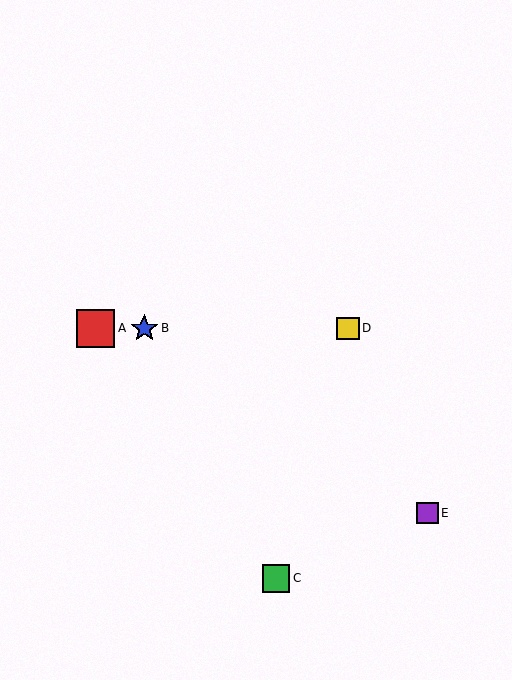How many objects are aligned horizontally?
3 objects (A, B, D) are aligned horizontally.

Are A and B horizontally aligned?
Yes, both are at y≈328.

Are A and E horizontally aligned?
No, A is at y≈328 and E is at y≈513.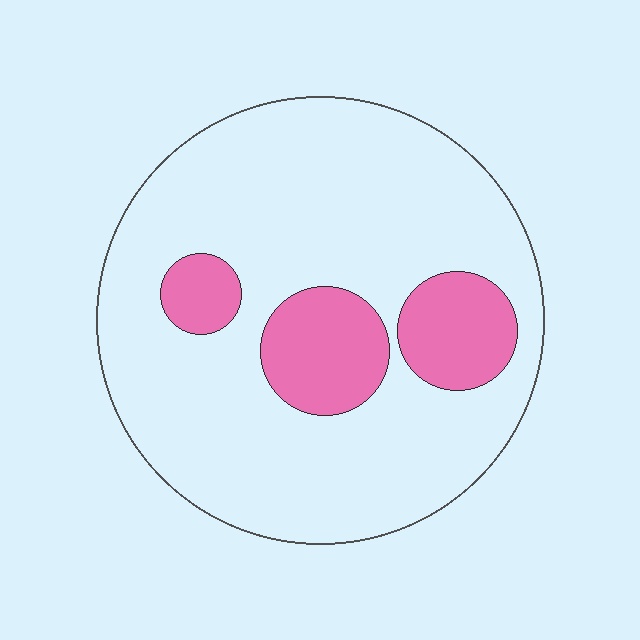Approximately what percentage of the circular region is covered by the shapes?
Approximately 20%.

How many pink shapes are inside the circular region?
3.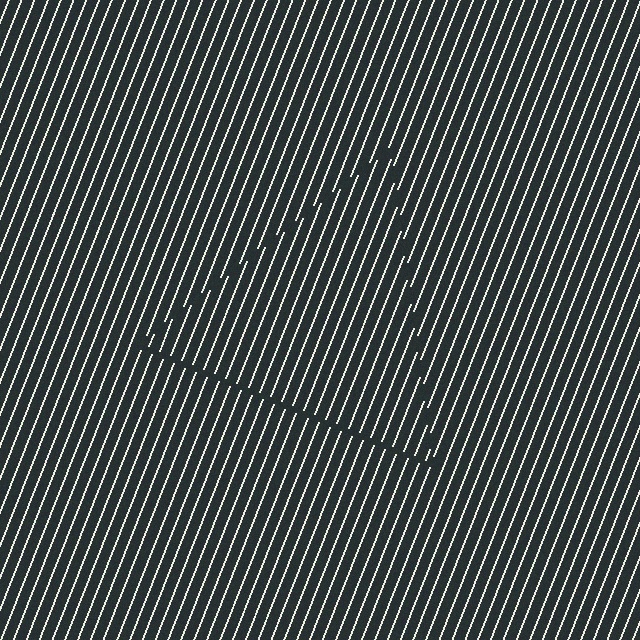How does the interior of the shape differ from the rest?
The interior of the shape contains the same grating, shifted by half a period — the contour is defined by the phase discontinuity where line-ends from the inner and outer gratings abut.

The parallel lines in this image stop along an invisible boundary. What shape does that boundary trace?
An illusory triangle. The interior of the shape contains the same grating, shifted by half a period — the contour is defined by the phase discontinuity where line-ends from the inner and outer gratings abut.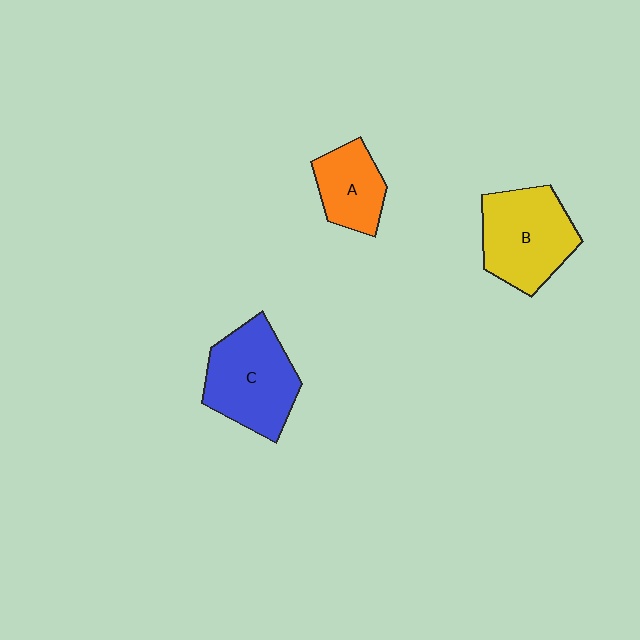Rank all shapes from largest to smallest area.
From largest to smallest: C (blue), B (yellow), A (orange).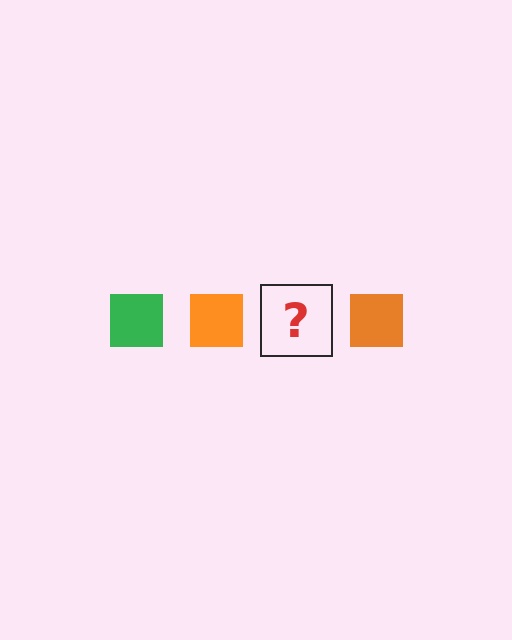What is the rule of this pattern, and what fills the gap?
The rule is that the pattern cycles through green, orange squares. The gap should be filled with a green square.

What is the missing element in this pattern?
The missing element is a green square.